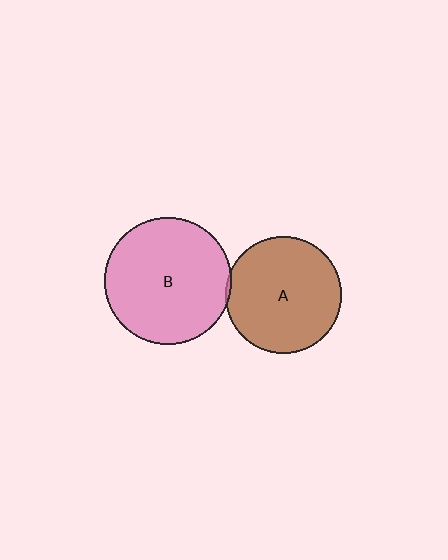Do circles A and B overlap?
Yes.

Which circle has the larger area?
Circle B (pink).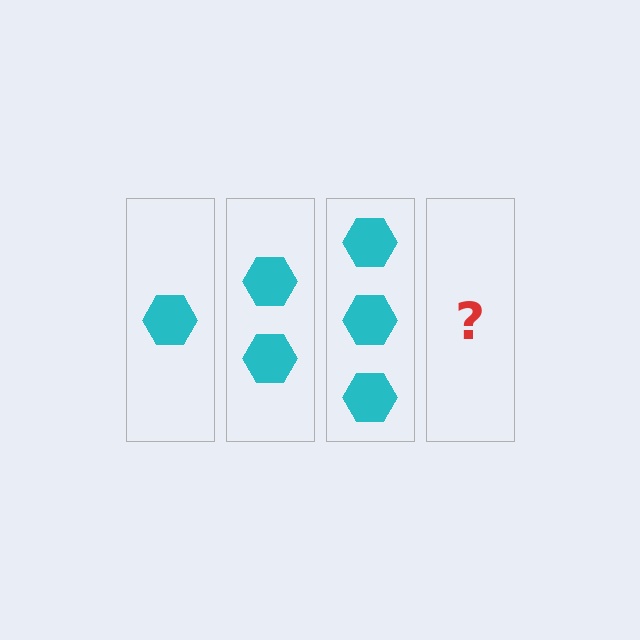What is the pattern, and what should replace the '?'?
The pattern is that each step adds one more hexagon. The '?' should be 4 hexagons.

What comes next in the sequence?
The next element should be 4 hexagons.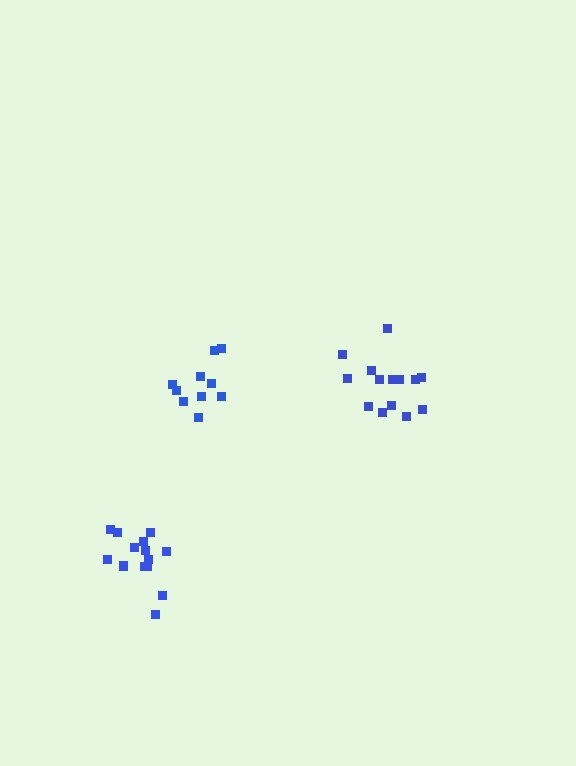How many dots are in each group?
Group 1: 10 dots, Group 2: 14 dots, Group 3: 14 dots (38 total).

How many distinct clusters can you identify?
There are 3 distinct clusters.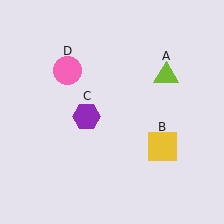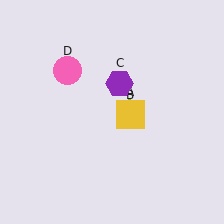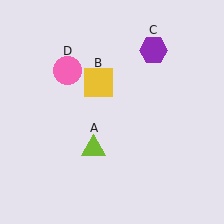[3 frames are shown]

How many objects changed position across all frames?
3 objects changed position: lime triangle (object A), yellow square (object B), purple hexagon (object C).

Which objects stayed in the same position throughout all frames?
Pink circle (object D) remained stationary.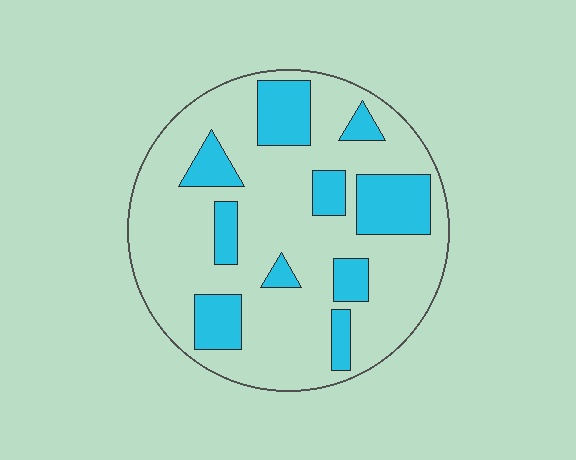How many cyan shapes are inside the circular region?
10.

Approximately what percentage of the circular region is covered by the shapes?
Approximately 25%.